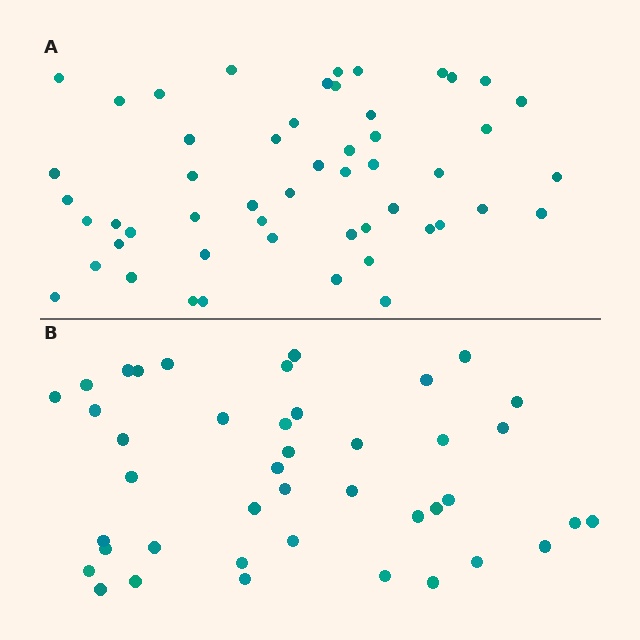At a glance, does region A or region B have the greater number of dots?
Region A (the top region) has more dots.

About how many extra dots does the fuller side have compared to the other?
Region A has roughly 10 or so more dots than region B.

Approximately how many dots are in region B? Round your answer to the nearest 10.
About 40 dots. (The exact count is 42, which rounds to 40.)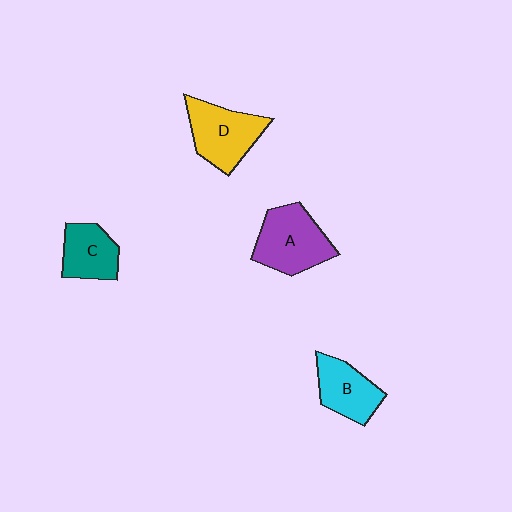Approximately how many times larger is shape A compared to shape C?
Approximately 1.4 times.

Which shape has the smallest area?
Shape C (teal).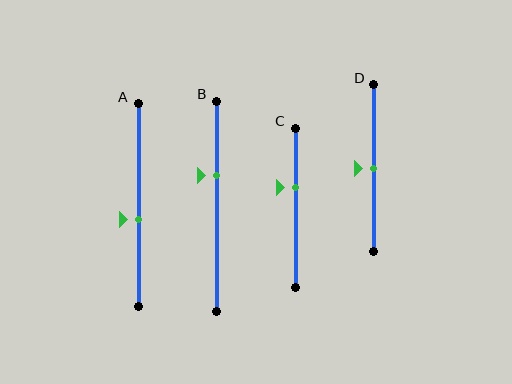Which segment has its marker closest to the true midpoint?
Segment D has its marker closest to the true midpoint.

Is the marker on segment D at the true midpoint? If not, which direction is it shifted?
Yes, the marker on segment D is at the true midpoint.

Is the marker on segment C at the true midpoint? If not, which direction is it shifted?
No, the marker on segment C is shifted upward by about 13% of the segment length.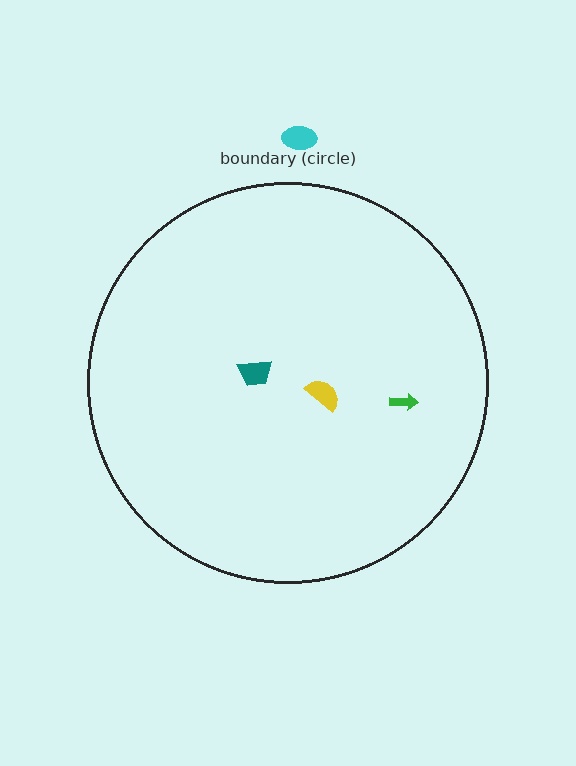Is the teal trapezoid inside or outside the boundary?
Inside.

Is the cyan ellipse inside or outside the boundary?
Outside.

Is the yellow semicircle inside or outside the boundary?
Inside.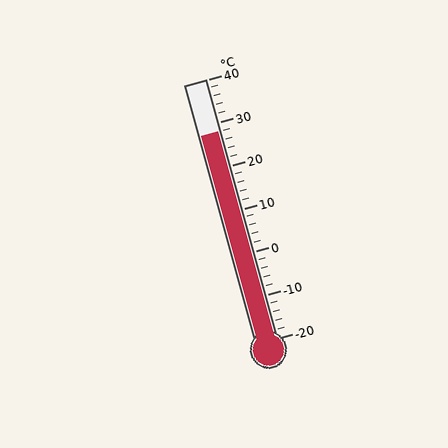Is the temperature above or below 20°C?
The temperature is above 20°C.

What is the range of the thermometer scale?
The thermometer scale ranges from -20°C to 40°C.